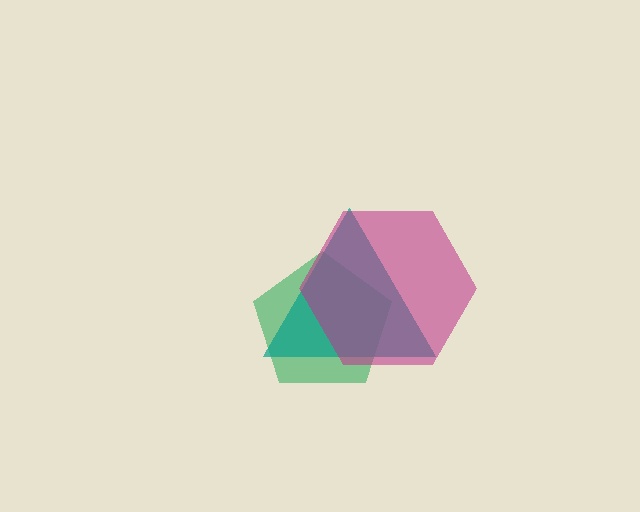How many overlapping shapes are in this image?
There are 3 overlapping shapes in the image.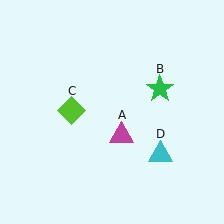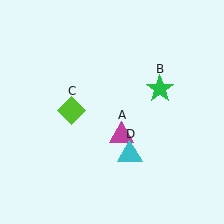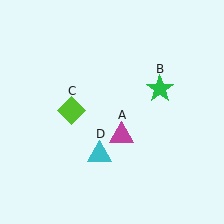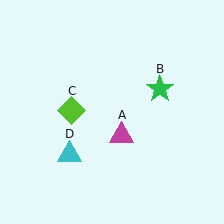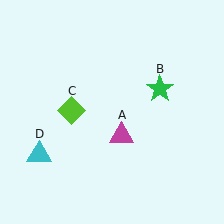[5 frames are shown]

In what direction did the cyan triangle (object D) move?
The cyan triangle (object D) moved left.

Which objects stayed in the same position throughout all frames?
Magenta triangle (object A) and green star (object B) and lime diamond (object C) remained stationary.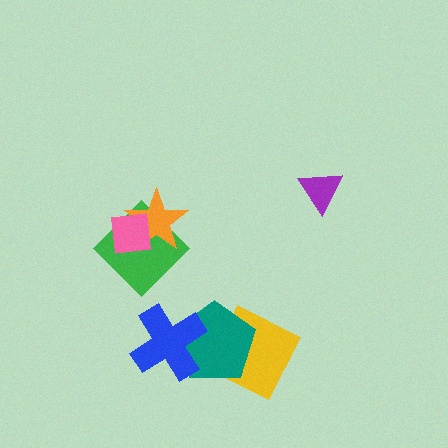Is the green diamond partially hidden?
Yes, it is partially covered by another shape.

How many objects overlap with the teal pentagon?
2 objects overlap with the teal pentagon.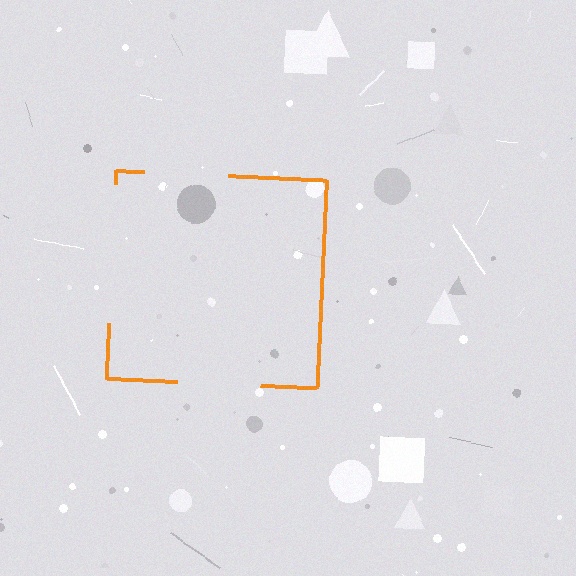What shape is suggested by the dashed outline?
The dashed outline suggests a square.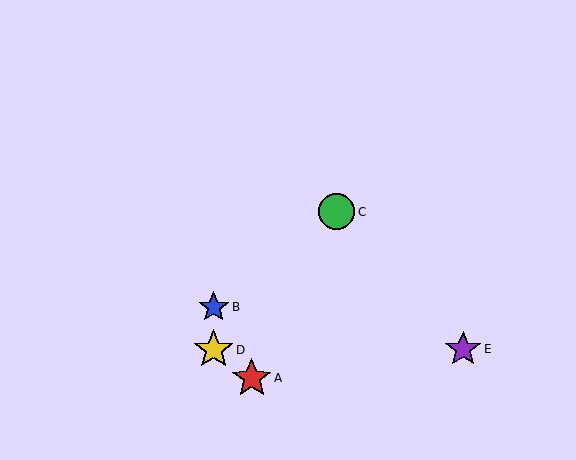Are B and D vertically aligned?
Yes, both are at x≈214.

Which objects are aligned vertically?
Objects B, D are aligned vertically.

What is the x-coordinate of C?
Object C is at x≈337.